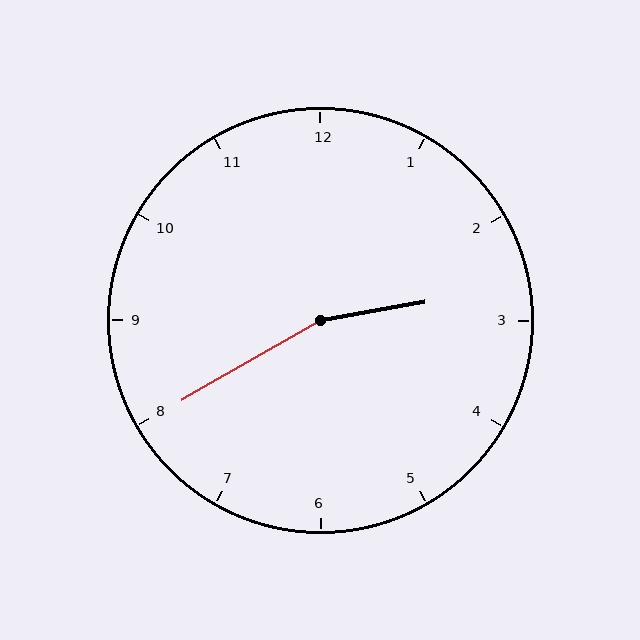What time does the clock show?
2:40.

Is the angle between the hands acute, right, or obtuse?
It is obtuse.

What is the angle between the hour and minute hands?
Approximately 160 degrees.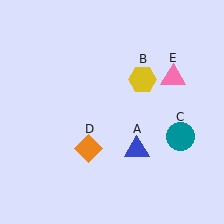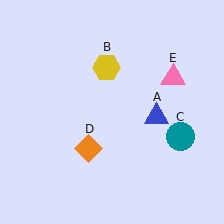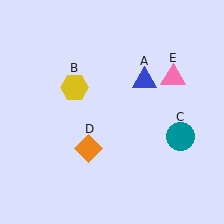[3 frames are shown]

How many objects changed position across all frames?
2 objects changed position: blue triangle (object A), yellow hexagon (object B).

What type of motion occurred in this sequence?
The blue triangle (object A), yellow hexagon (object B) rotated counterclockwise around the center of the scene.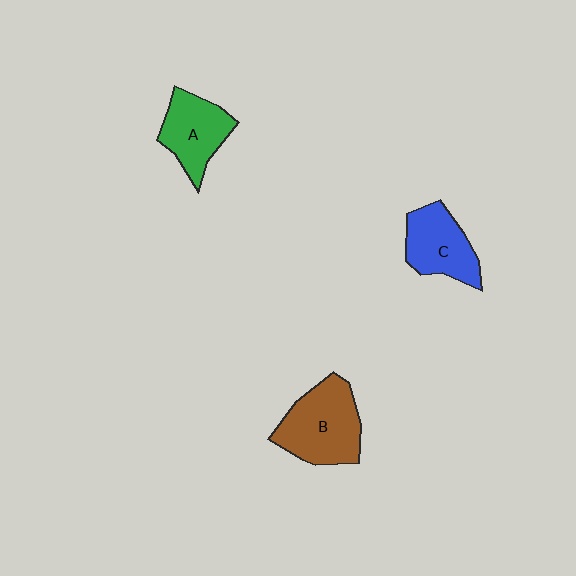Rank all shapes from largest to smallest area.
From largest to smallest: B (brown), C (blue), A (green).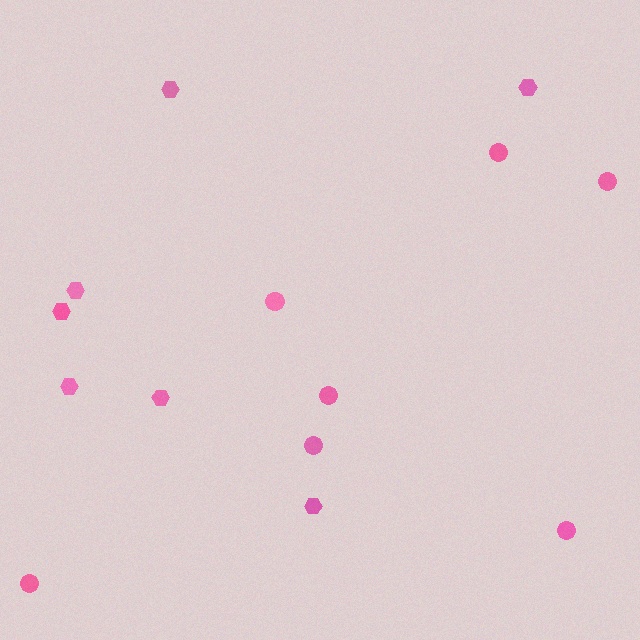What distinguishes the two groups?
There are 2 groups: one group of circles (7) and one group of hexagons (7).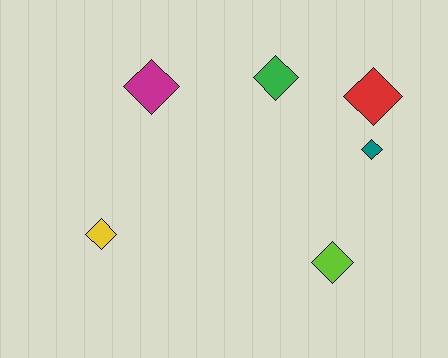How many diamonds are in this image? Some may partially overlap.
There are 6 diamonds.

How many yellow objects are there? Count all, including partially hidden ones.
There is 1 yellow object.